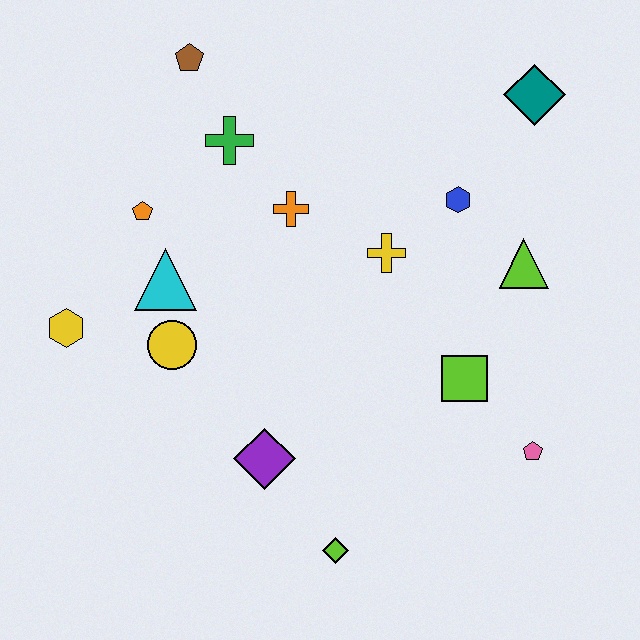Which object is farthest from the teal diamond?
The yellow hexagon is farthest from the teal diamond.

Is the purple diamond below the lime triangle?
Yes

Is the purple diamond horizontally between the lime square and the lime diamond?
No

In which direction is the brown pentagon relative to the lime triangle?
The brown pentagon is to the left of the lime triangle.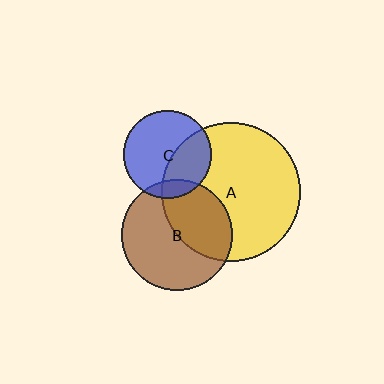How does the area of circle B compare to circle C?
Approximately 1.6 times.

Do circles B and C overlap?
Yes.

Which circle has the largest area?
Circle A (yellow).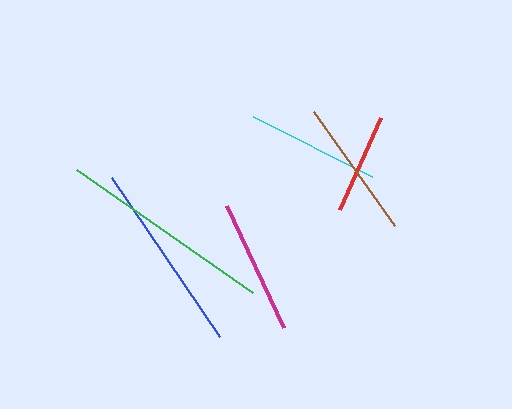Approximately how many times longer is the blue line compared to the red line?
The blue line is approximately 1.9 times the length of the red line.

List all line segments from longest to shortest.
From longest to shortest: green, blue, brown, magenta, cyan, red.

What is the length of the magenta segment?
The magenta segment is approximately 134 pixels long.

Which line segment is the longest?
The green line is the longest at approximately 214 pixels.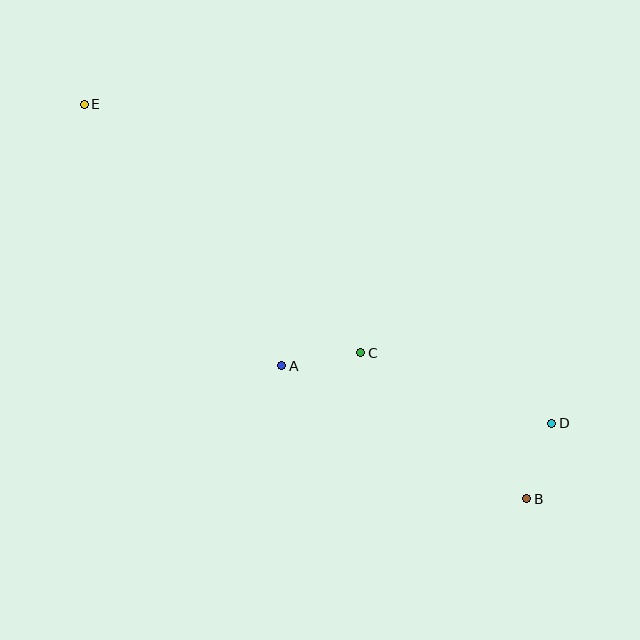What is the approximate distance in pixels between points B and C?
The distance between B and C is approximately 221 pixels.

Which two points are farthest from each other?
Points B and E are farthest from each other.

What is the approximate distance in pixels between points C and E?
The distance between C and E is approximately 372 pixels.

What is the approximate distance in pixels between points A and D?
The distance between A and D is approximately 276 pixels.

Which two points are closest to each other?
Points B and D are closest to each other.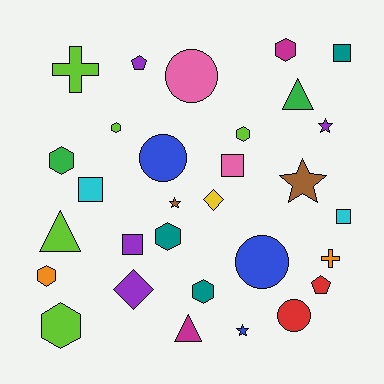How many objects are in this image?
There are 30 objects.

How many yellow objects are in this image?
There is 1 yellow object.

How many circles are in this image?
There are 4 circles.